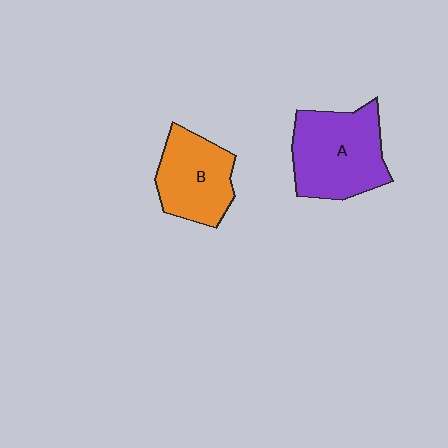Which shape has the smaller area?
Shape B (orange).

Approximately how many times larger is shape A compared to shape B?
Approximately 1.3 times.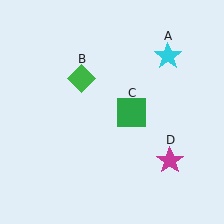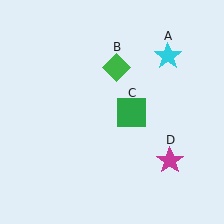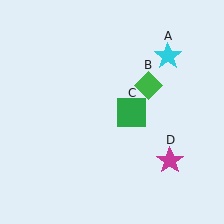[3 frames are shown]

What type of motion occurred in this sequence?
The green diamond (object B) rotated clockwise around the center of the scene.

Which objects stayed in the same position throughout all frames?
Cyan star (object A) and green square (object C) and magenta star (object D) remained stationary.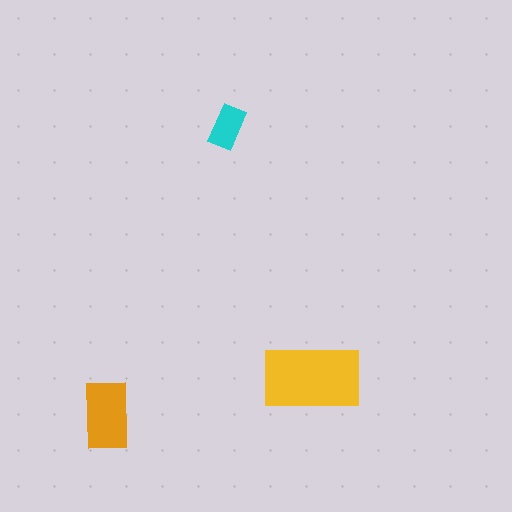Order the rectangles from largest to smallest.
the yellow one, the orange one, the cyan one.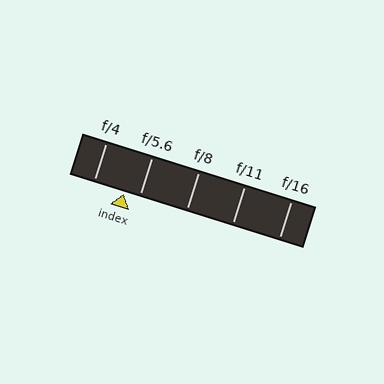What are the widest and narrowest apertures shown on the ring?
The widest aperture shown is f/4 and the narrowest is f/16.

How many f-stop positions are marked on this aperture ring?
There are 5 f-stop positions marked.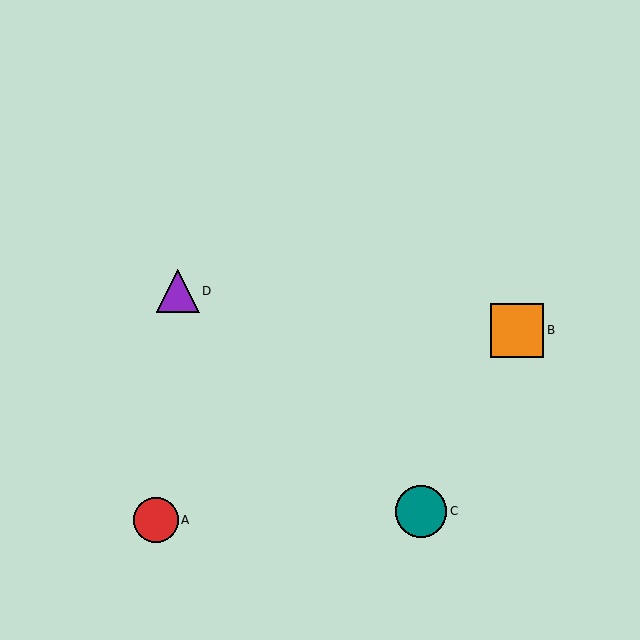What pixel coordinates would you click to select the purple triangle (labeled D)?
Click at (178, 291) to select the purple triangle D.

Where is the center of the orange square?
The center of the orange square is at (517, 330).